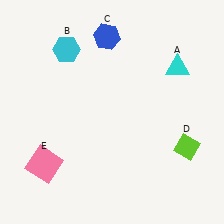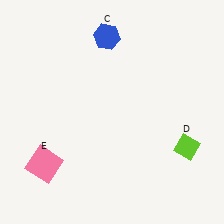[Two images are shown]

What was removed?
The cyan triangle (A), the cyan hexagon (B) were removed in Image 2.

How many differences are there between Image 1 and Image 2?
There are 2 differences between the two images.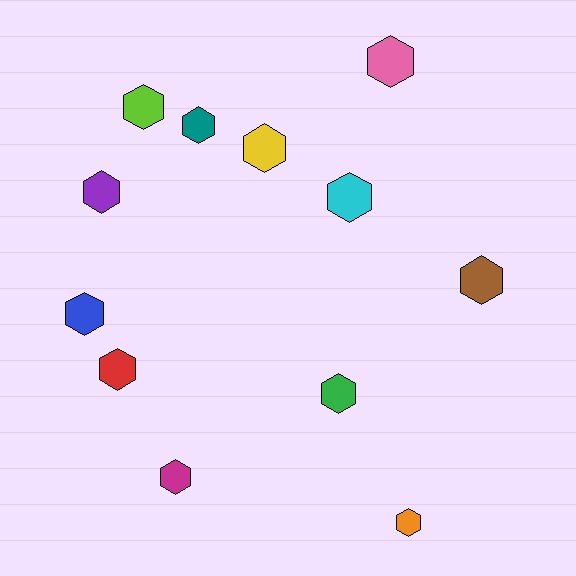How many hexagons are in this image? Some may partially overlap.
There are 12 hexagons.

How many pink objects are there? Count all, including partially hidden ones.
There is 1 pink object.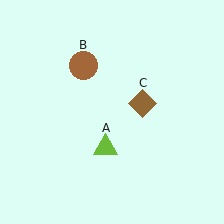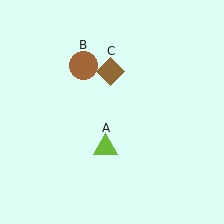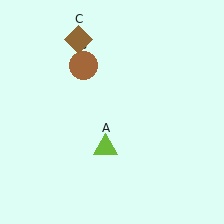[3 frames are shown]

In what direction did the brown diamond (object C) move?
The brown diamond (object C) moved up and to the left.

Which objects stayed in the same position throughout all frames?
Lime triangle (object A) and brown circle (object B) remained stationary.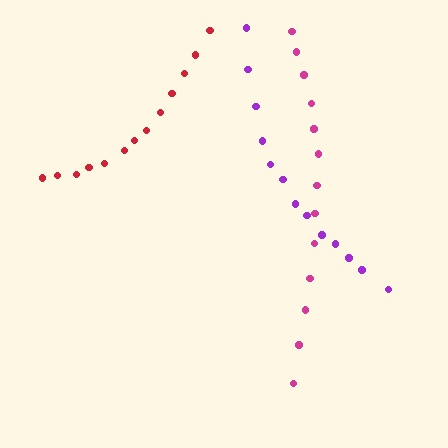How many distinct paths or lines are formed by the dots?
There are 3 distinct paths.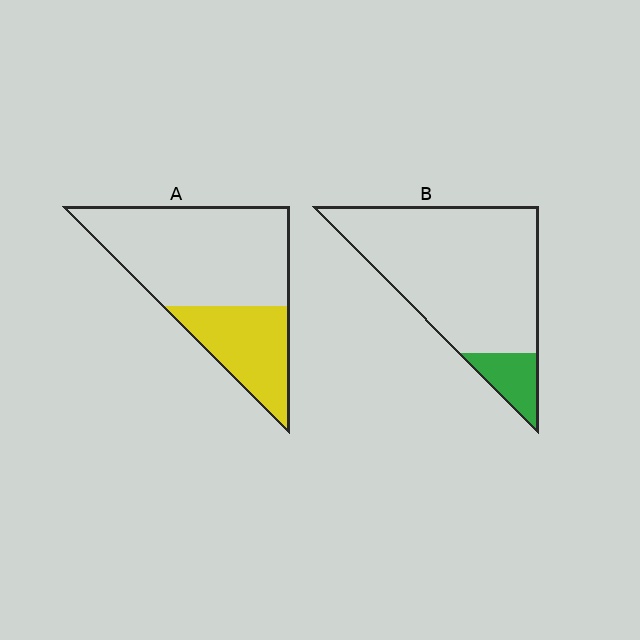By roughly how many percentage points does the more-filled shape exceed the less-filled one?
By roughly 20 percentage points (A over B).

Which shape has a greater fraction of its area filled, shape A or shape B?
Shape A.